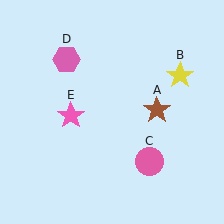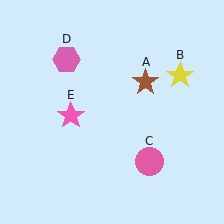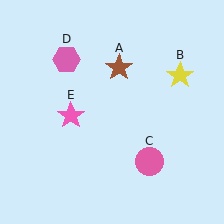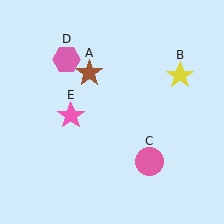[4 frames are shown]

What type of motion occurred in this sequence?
The brown star (object A) rotated counterclockwise around the center of the scene.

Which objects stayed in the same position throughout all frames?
Yellow star (object B) and pink circle (object C) and pink hexagon (object D) and pink star (object E) remained stationary.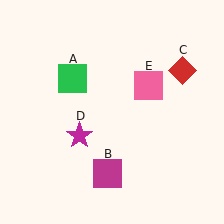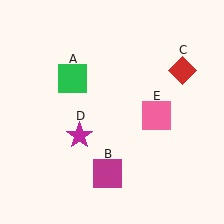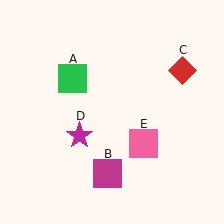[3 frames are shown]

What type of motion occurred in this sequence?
The pink square (object E) rotated clockwise around the center of the scene.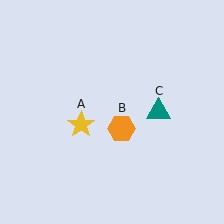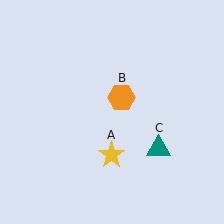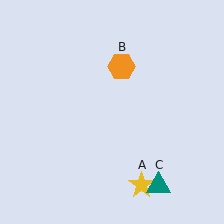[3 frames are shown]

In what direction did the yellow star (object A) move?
The yellow star (object A) moved down and to the right.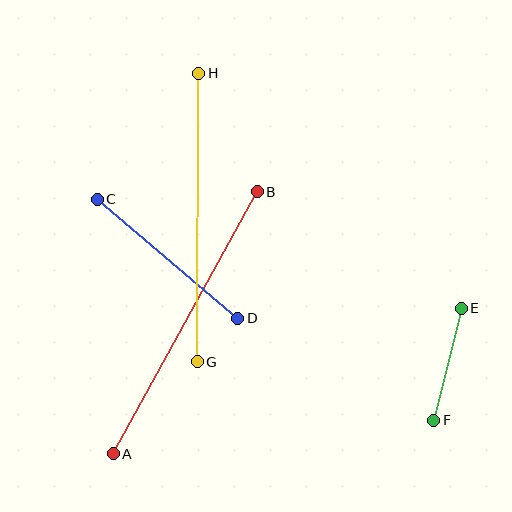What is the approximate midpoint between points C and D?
The midpoint is at approximately (168, 259) pixels.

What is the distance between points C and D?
The distance is approximately 185 pixels.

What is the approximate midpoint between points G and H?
The midpoint is at approximately (198, 217) pixels.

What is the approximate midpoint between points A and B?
The midpoint is at approximately (185, 323) pixels.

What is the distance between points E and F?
The distance is approximately 115 pixels.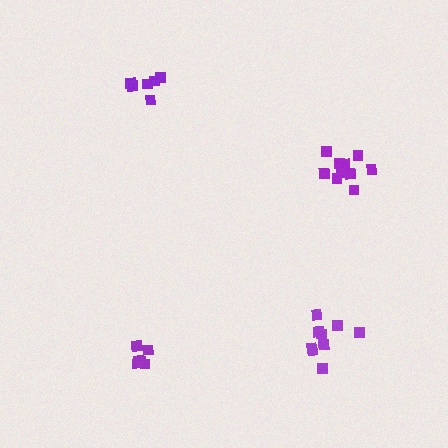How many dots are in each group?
Group 1: 6 dots, Group 2: 6 dots, Group 3: 9 dots, Group 4: 11 dots (32 total).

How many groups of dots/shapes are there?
There are 4 groups.